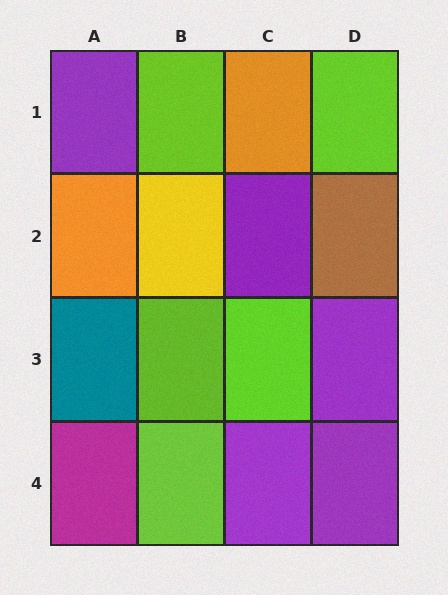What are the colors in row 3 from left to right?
Teal, lime, lime, purple.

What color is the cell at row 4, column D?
Purple.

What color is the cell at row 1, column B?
Lime.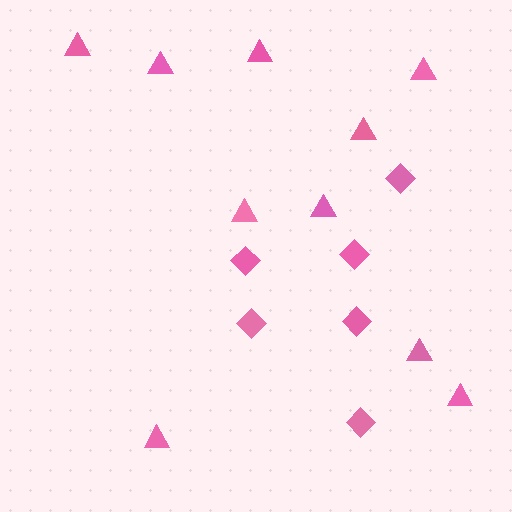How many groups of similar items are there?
There are 2 groups: one group of triangles (10) and one group of diamonds (6).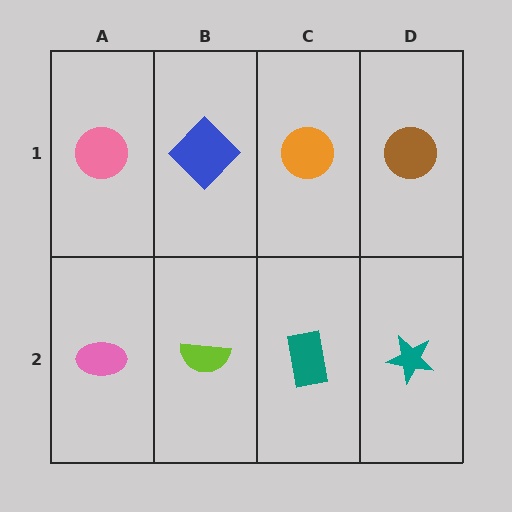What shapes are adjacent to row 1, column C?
A teal rectangle (row 2, column C), a blue diamond (row 1, column B), a brown circle (row 1, column D).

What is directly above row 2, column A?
A pink circle.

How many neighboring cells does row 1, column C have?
3.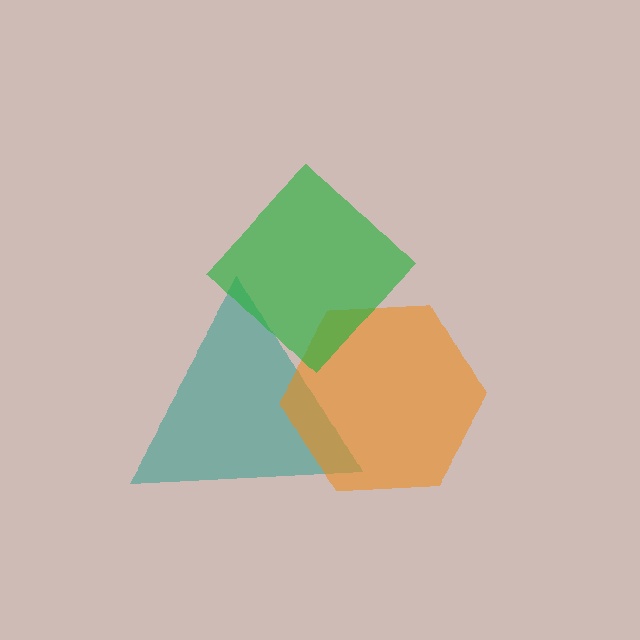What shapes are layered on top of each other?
The layered shapes are: a teal triangle, an orange hexagon, a green diamond.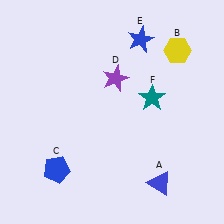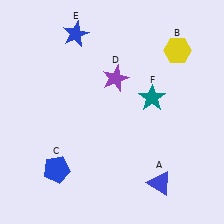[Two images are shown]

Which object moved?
The blue star (E) moved left.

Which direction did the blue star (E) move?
The blue star (E) moved left.